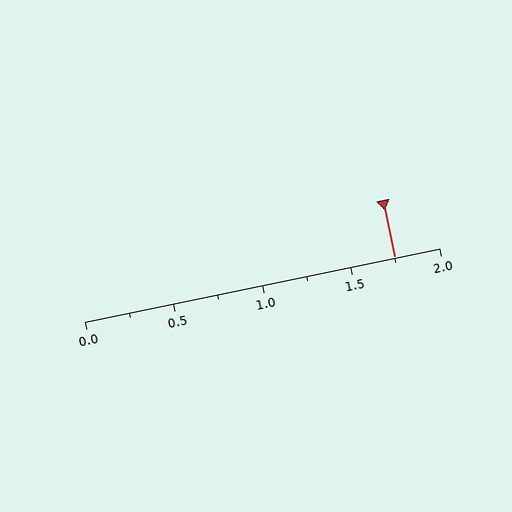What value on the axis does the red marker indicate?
The marker indicates approximately 1.75.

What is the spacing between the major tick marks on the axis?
The major ticks are spaced 0.5 apart.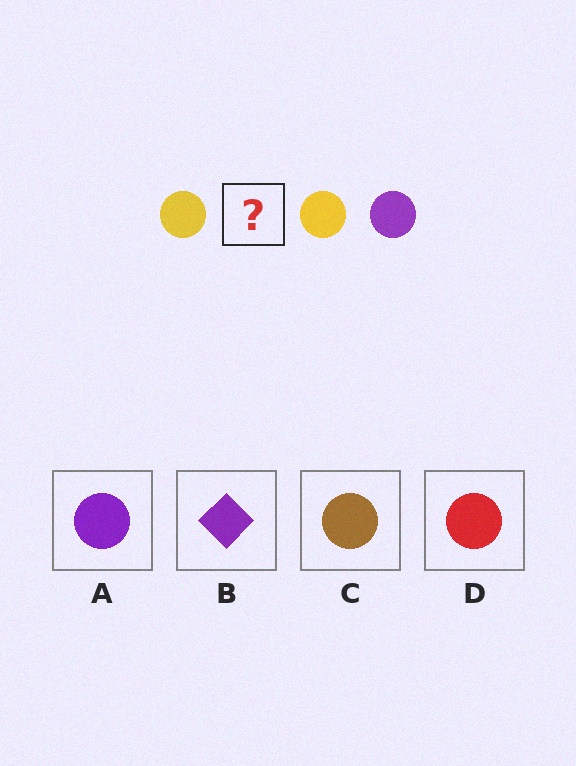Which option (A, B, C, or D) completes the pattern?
A.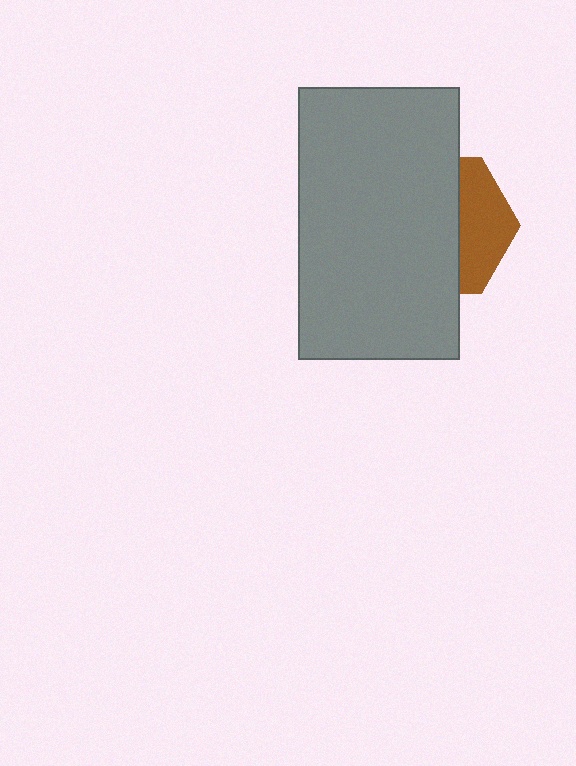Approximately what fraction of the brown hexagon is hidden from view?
Roughly 65% of the brown hexagon is hidden behind the gray rectangle.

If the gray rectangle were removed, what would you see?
You would see the complete brown hexagon.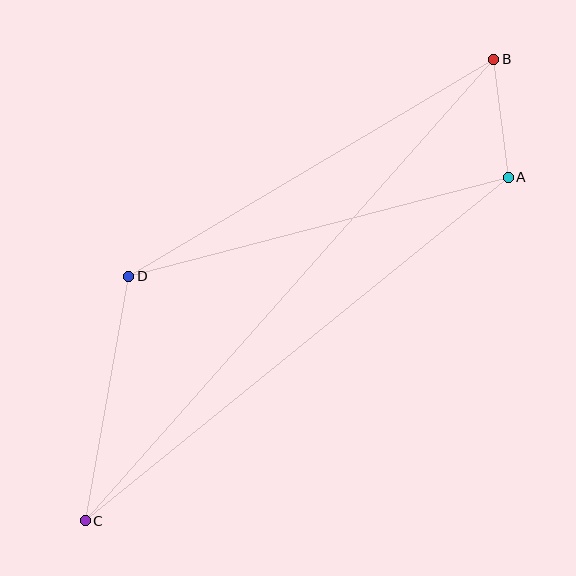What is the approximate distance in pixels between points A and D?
The distance between A and D is approximately 392 pixels.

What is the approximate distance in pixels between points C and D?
The distance between C and D is approximately 248 pixels.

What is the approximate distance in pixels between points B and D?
The distance between B and D is approximately 425 pixels.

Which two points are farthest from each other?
Points B and C are farthest from each other.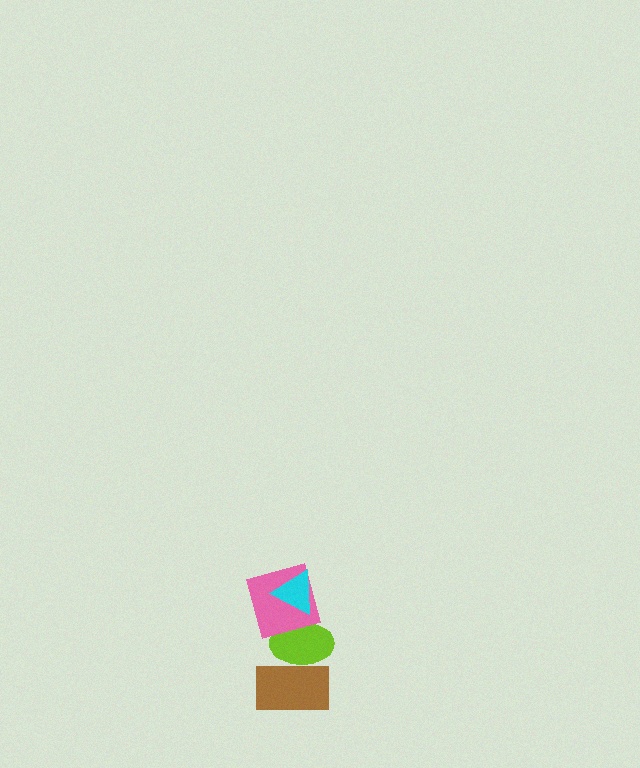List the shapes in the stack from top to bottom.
From top to bottom: the cyan triangle, the pink square, the lime ellipse, the brown rectangle.